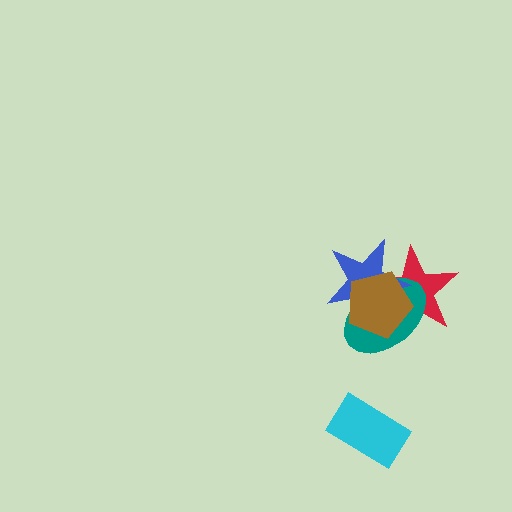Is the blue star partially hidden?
Yes, it is partially covered by another shape.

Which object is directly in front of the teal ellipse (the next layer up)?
The blue star is directly in front of the teal ellipse.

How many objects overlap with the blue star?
3 objects overlap with the blue star.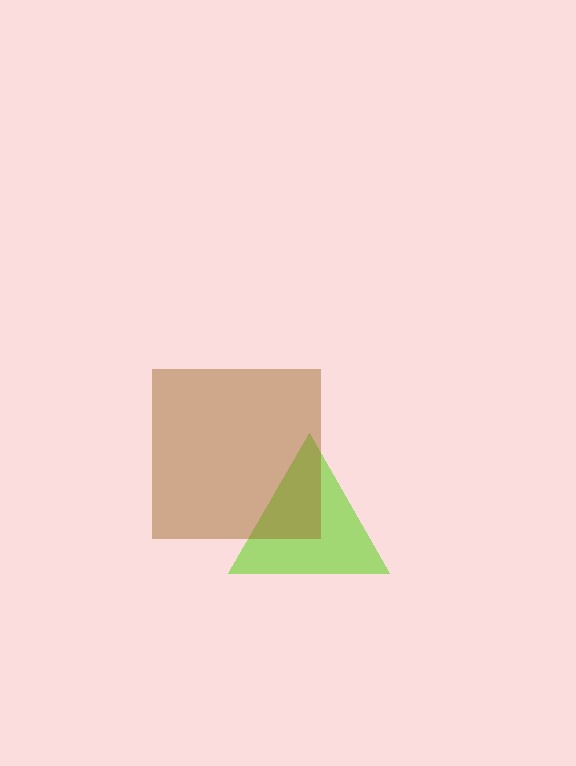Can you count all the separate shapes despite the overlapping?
Yes, there are 2 separate shapes.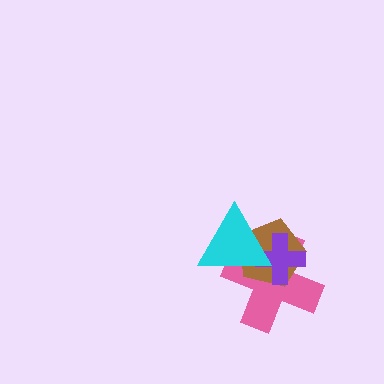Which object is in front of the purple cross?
The cyan triangle is in front of the purple cross.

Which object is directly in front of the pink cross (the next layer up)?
The brown pentagon is directly in front of the pink cross.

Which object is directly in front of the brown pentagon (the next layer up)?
The purple cross is directly in front of the brown pentagon.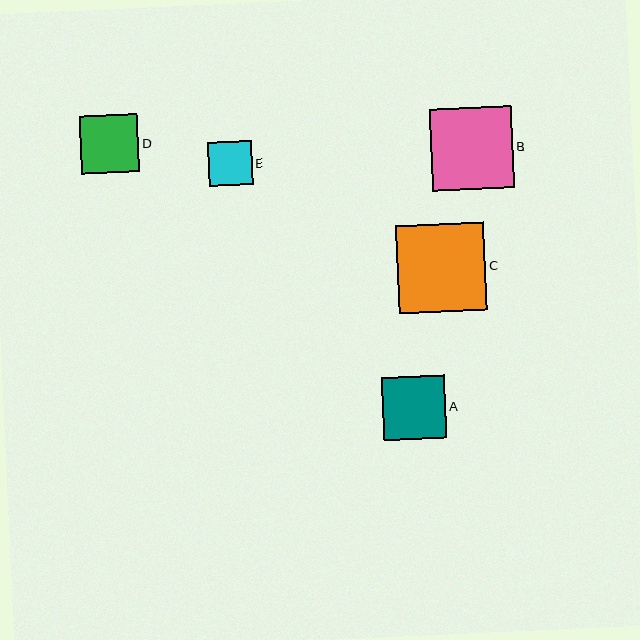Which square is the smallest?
Square E is the smallest with a size of approximately 43 pixels.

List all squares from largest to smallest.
From largest to smallest: C, B, A, D, E.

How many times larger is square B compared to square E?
Square B is approximately 1.9 times the size of square E.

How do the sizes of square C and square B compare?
Square C and square B are approximately the same size.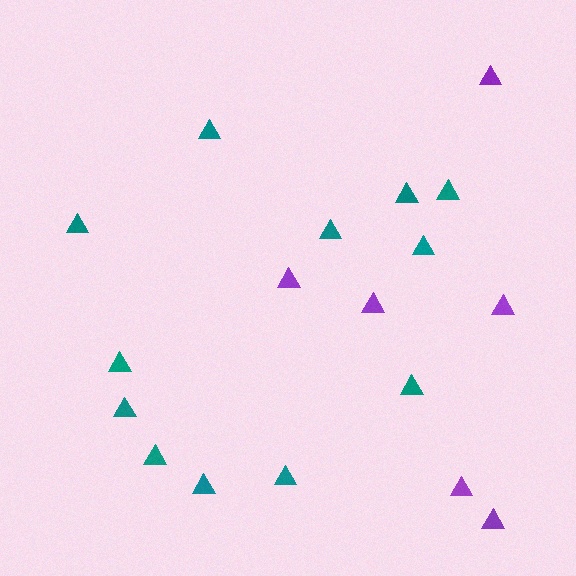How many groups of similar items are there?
There are 2 groups: one group of purple triangles (6) and one group of teal triangles (12).